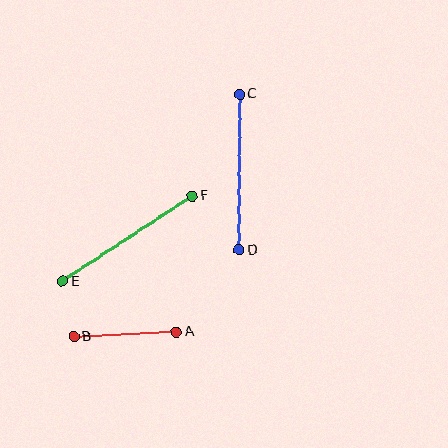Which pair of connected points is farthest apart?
Points C and D are farthest apart.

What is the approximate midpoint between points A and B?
The midpoint is at approximately (125, 334) pixels.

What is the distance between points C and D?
The distance is approximately 156 pixels.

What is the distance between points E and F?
The distance is approximately 155 pixels.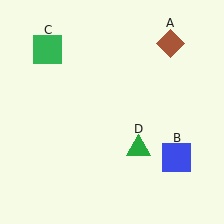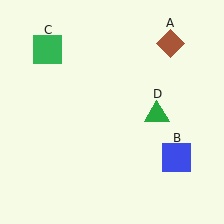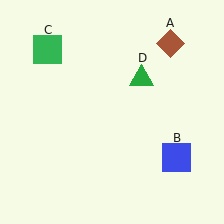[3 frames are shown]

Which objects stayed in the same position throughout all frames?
Brown diamond (object A) and blue square (object B) and green square (object C) remained stationary.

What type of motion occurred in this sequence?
The green triangle (object D) rotated counterclockwise around the center of the scene.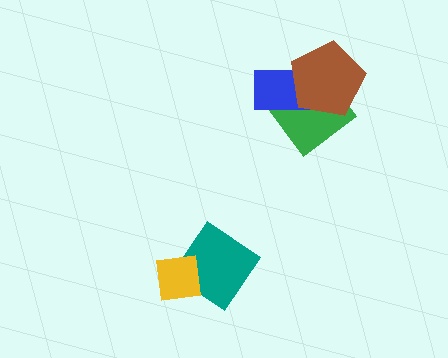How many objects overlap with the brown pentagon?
2 objects overlap with the brown pentagon.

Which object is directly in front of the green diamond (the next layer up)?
The blue rectangle is directly in front of the green diamond.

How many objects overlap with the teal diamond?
1 object overlaps with the teal diamond.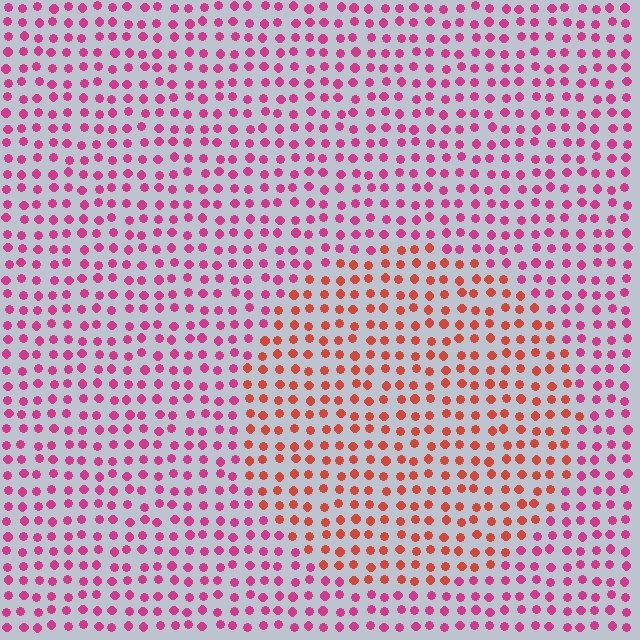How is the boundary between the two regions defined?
The boundary is defined purely by a slight shift in hue (about 38 degrees). Spacing, size, and orientation are identical on both sides.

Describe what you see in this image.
The image is filled with small magenta elements in a uniform arrangement. A circle-shaped region is visible where the elements are tinted to a slightly different hue, forming a subtle color boundary.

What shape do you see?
I see a circle.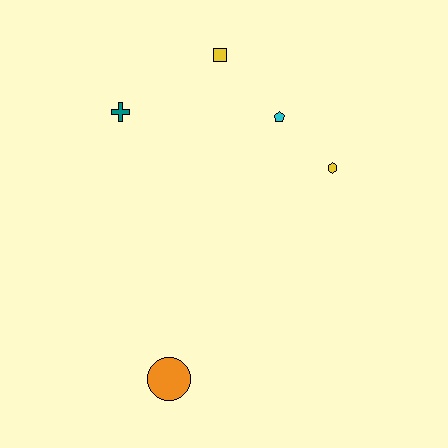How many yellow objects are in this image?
There are 2 yellow objects.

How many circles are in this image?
There is 1 circle.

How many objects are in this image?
There are 5 objects.